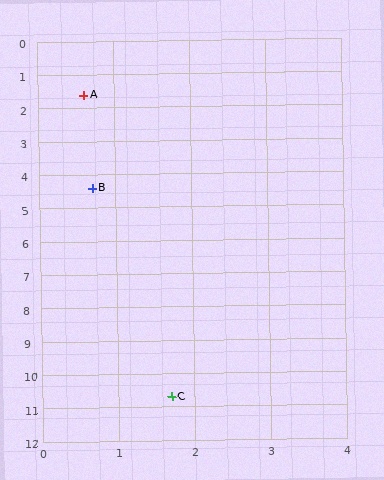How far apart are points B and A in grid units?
Points B and A are about 2.8 grid units apart.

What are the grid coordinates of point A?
Point A is at approximately (0.6, 1.6).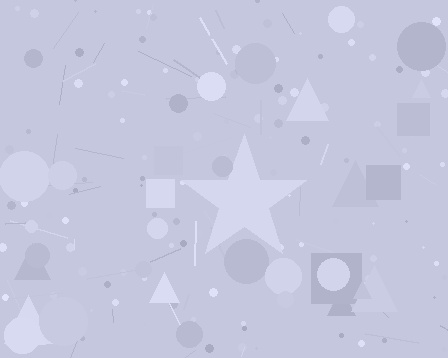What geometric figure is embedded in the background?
A star is embedded in the background.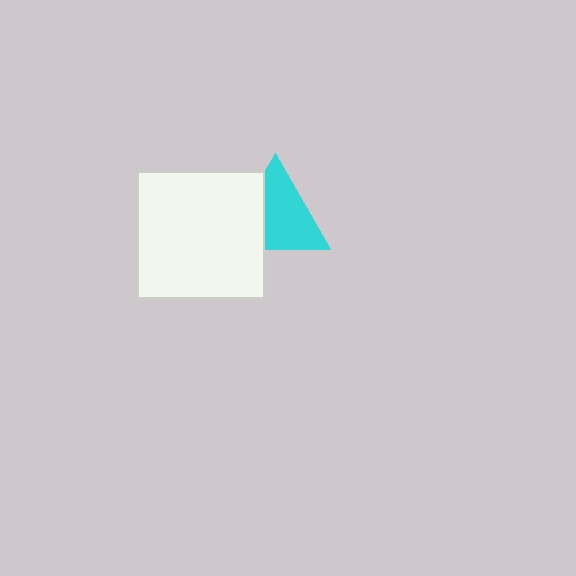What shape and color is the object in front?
The object in front is a white square.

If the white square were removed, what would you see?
You would see the complete cyan triangle.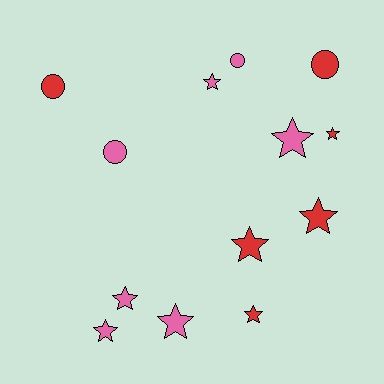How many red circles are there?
There are 2 red circles.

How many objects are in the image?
There are 13 objects.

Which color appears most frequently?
Pink, with 7 objects.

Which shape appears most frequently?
Star, with 9 objects.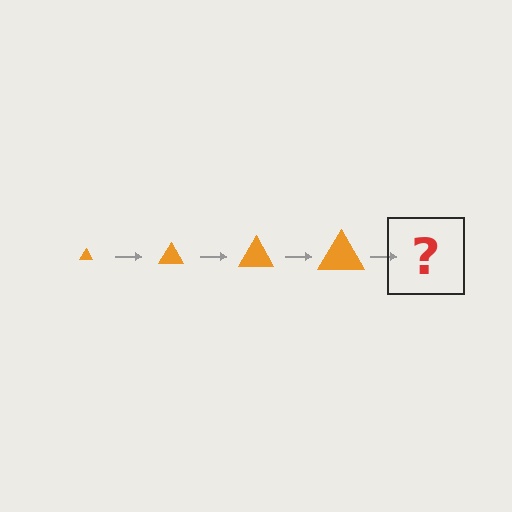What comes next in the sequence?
The next element should be an orange triangle, larger than the previous one.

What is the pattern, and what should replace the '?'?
The pattern is that the triangle gets progressively larger each step. The '?' should be an orange triangle, larger than the previous one.